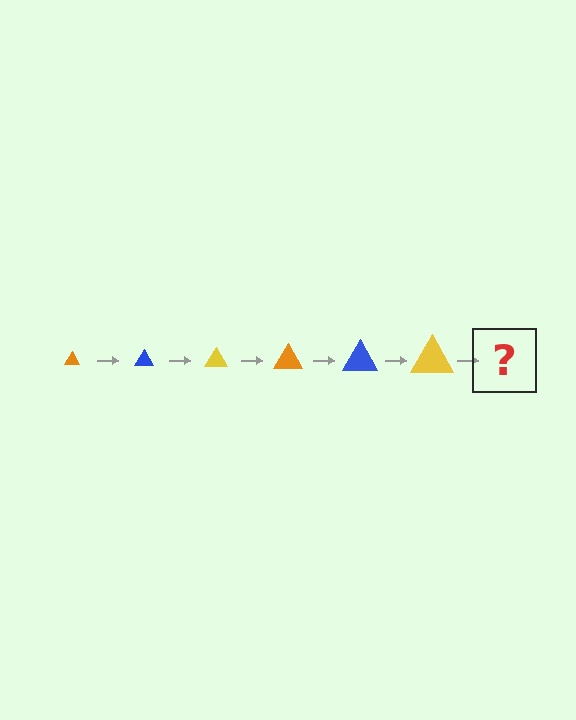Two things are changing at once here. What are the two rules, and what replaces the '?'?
The two rules are that the triangle grows larger each step and the color cycles through orange, blue, and yellow. The '?' should be an orange triangle, larger than the previous one.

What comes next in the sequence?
The next element should be an orange triangle, larger than the previous one.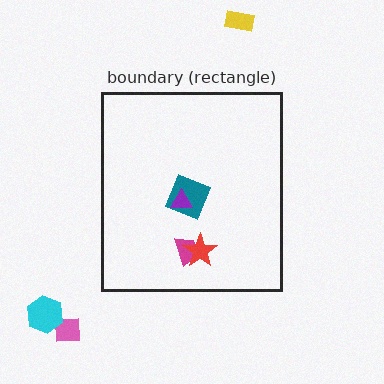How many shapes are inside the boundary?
4 inside, 3 outside.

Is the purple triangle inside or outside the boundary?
Inside.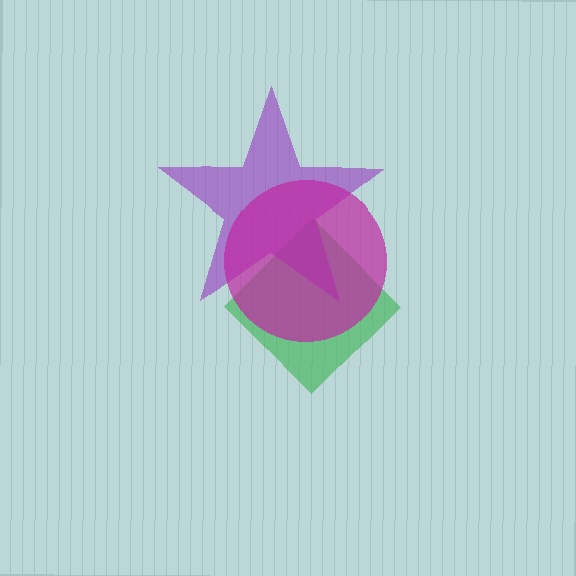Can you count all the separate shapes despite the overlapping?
Yes, there are 3 separate shapes.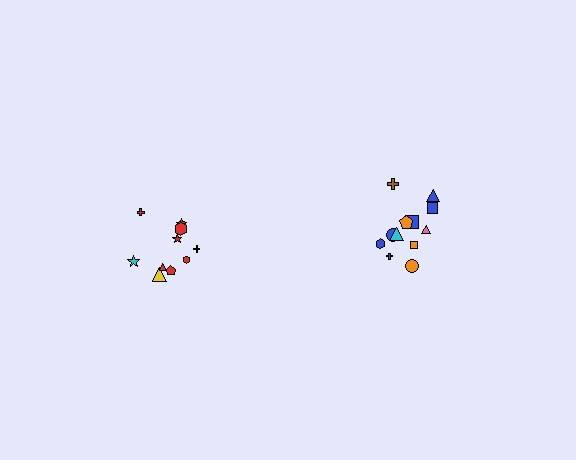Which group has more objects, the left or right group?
The right group.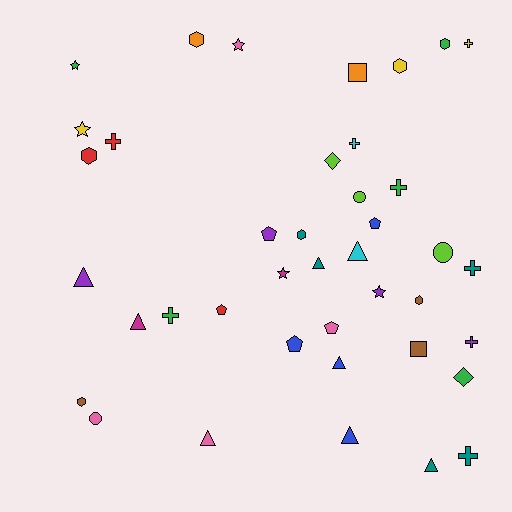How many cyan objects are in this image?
There are 2 cyan objects.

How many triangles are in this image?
There are 8 triangles.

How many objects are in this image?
There are 40 objects.